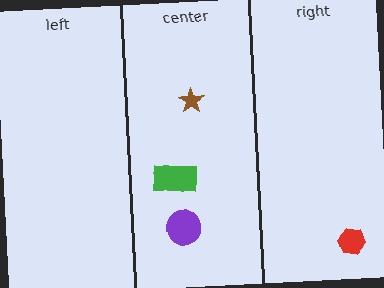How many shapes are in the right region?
1.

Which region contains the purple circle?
The center region.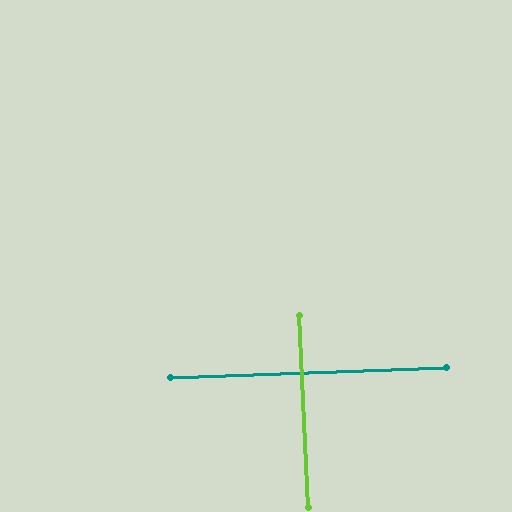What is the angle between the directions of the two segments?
Approximately 89 degrees.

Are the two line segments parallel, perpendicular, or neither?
Perpendicular — they meet at approximately 89°.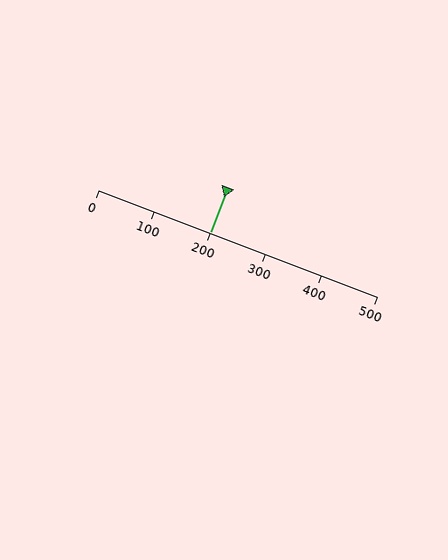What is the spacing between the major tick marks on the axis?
The major ticks are spaced 100 apart.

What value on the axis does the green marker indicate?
The marker indicates approximately 200.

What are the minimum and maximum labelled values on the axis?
The axis runs from 0 to 500.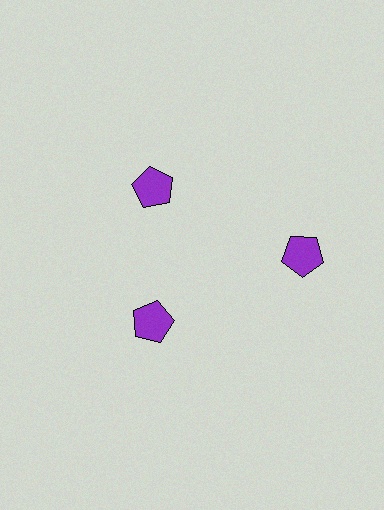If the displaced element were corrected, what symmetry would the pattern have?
It would have 3-fold rotational symmetry — the pattern would map onto itself every 120 degrees.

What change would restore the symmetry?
The symmetry would be restored by moving it inward, back onto the ring so that all 3 pentagons sit at equal angles and equal distance from the center.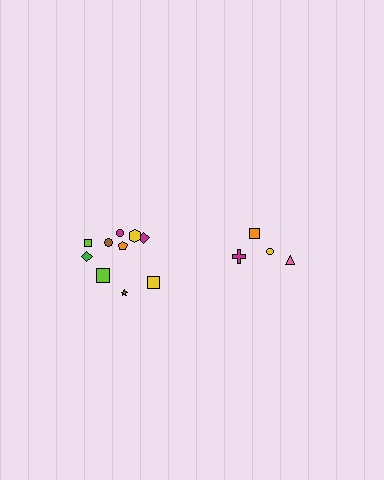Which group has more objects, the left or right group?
The left group.